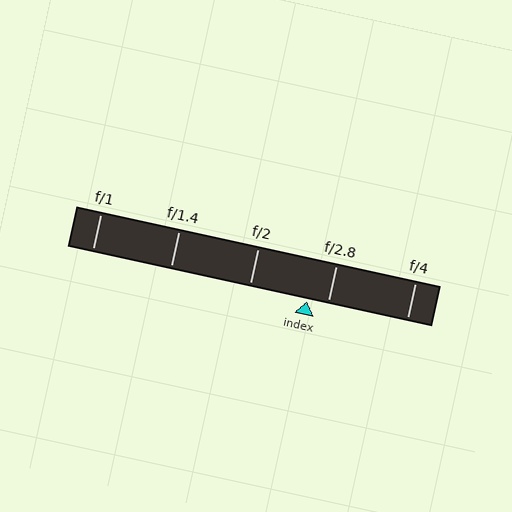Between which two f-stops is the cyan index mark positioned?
The index mark is between f/2 and f/2.8.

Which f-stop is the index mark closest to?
The index mark is closest to f/2.8.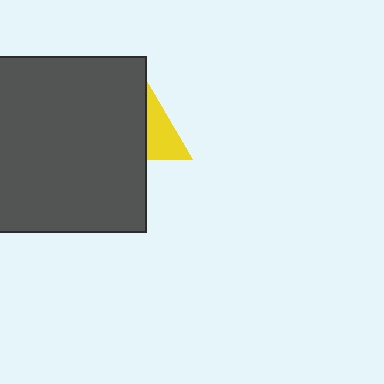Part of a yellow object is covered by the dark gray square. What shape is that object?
It is a triangle.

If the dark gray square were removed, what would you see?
You would see the complete yellow triangle.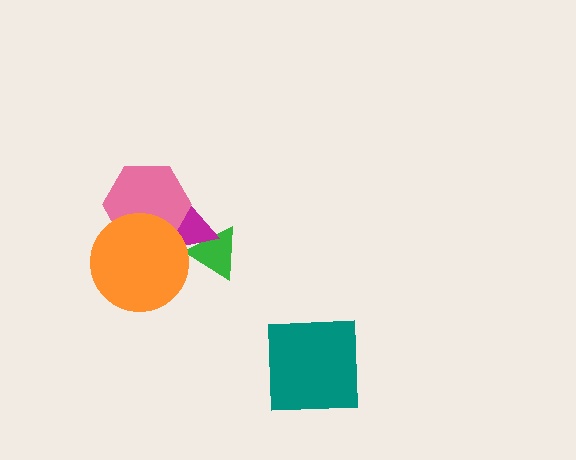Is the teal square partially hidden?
No, no other shape covers it.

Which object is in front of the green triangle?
The magenta triangle is in front of the green triangle.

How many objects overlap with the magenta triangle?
3 objects overlap with the magenta triangle.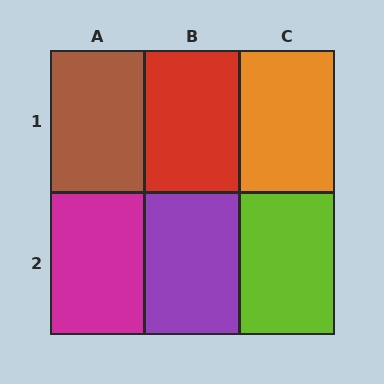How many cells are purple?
1 cell is purple.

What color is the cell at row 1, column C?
Orange.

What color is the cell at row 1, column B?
Red.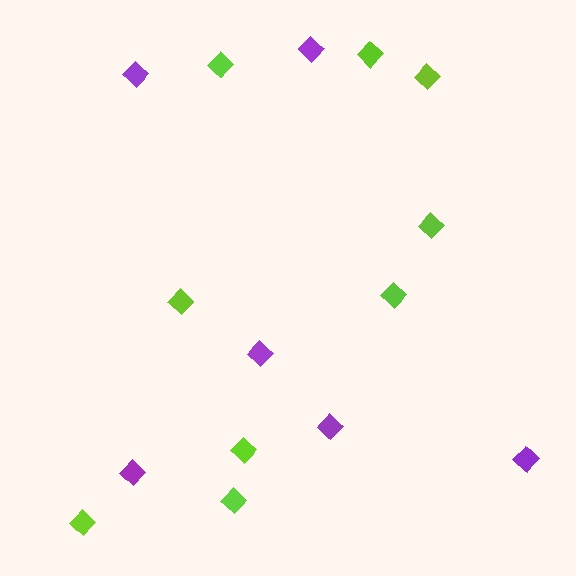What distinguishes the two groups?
There are 2 groups: one group of purple diamonds (6) and one group of lime diamonds (9).